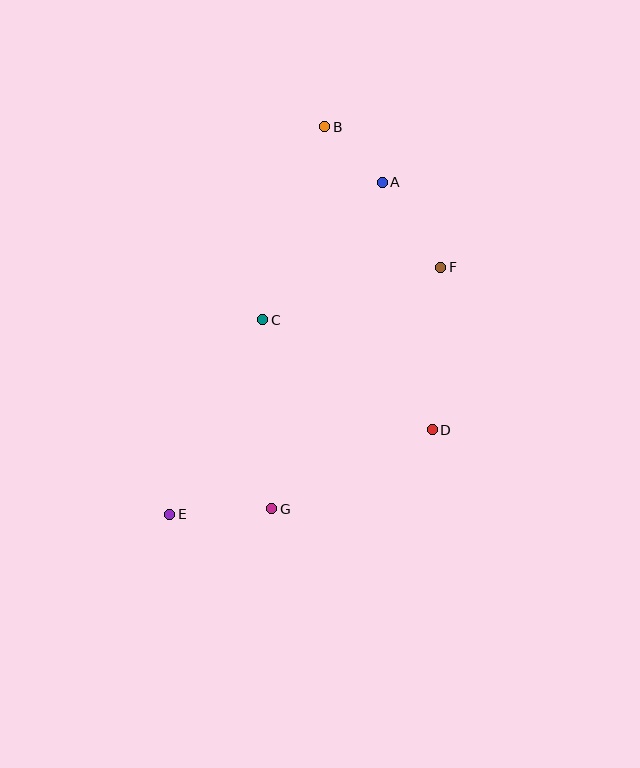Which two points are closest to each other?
Points A and B are closest to each other.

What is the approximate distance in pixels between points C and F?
The distance between C and F is approximately 186 pixels.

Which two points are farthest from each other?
Points B and E are farthest from each other.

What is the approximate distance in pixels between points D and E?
The distance between D and E is approximately 276 pixels.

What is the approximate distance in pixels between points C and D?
The distance between C and D is approximately 202 pixels.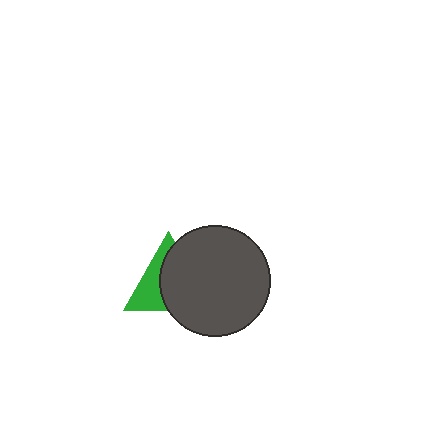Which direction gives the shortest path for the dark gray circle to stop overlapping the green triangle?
Moving right gives the shortest separation.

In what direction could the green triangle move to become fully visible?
The green triangle could move left. That would shift it out from behind the dark gray circle entirely.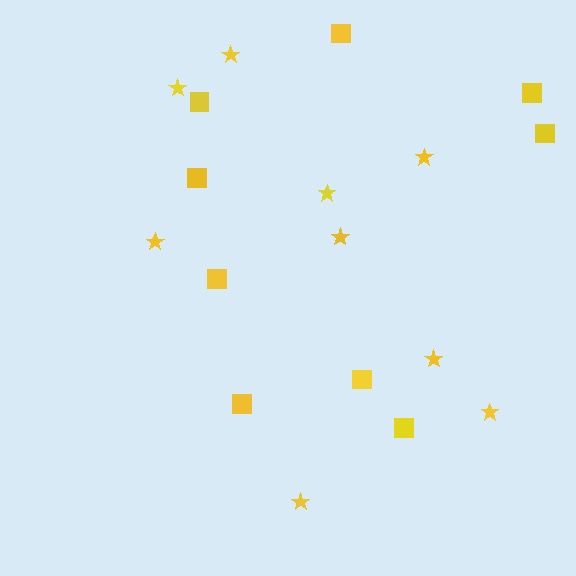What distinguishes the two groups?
There are 2 groups: one group of stars (9) and one group of squares (9).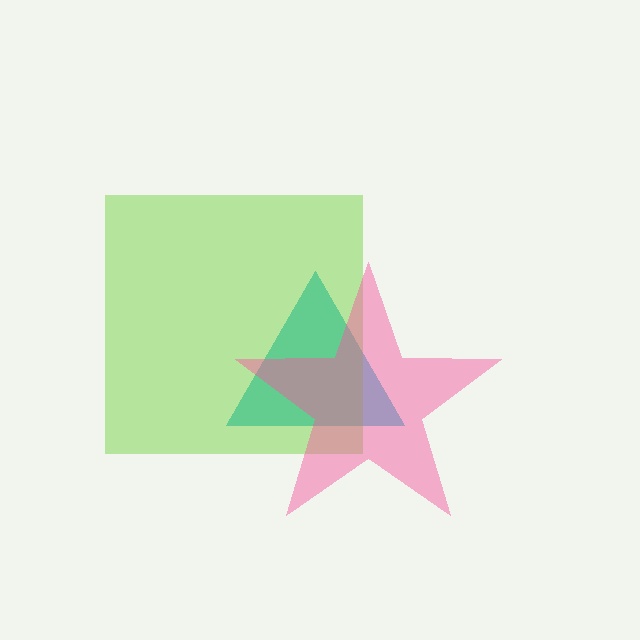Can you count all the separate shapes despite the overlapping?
Yes, there are 3 separate shapes.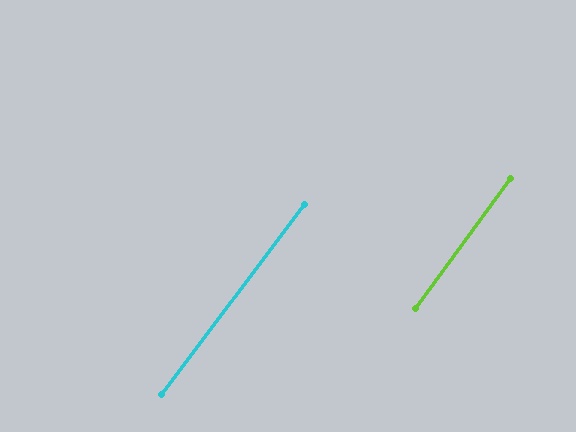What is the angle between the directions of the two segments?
Approximately 1 degree.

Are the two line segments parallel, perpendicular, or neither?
Parallel — their directions differ by only 1.0°.